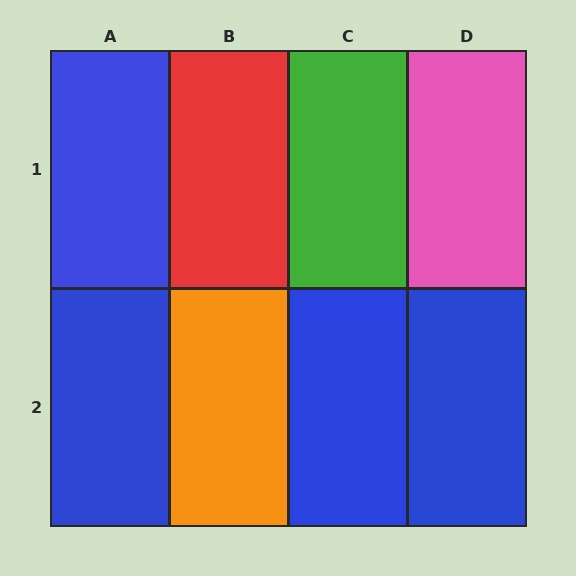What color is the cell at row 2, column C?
Blue.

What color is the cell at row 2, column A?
Blue.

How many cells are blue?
4 cells are blue.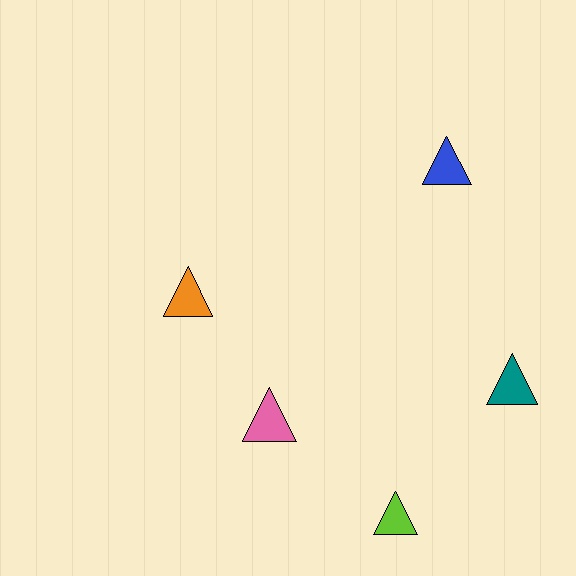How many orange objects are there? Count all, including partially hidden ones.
There is 1 orange object.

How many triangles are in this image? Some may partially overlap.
There are 5 triangles.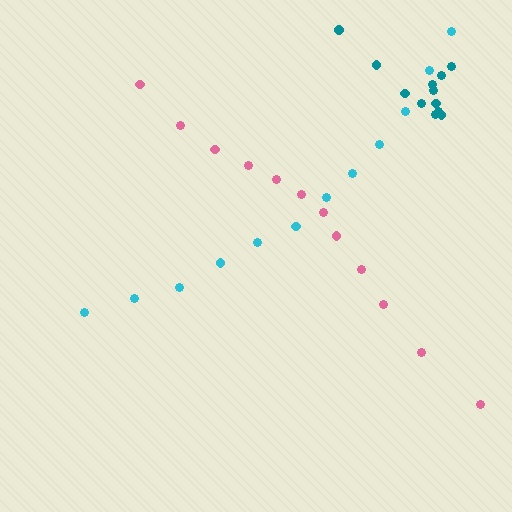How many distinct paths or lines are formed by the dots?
There are 3 distinct paths.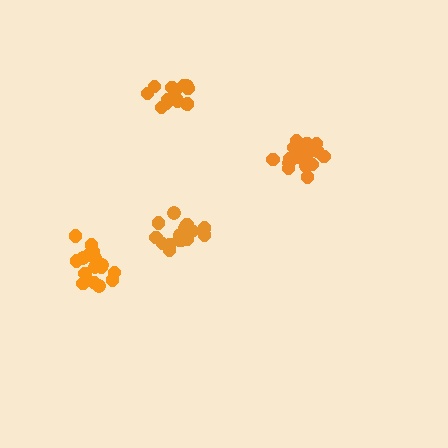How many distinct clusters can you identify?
There are 4 distinct clusters.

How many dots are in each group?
Group 1: 19 dots, Group 2: 17 dots, Group 3: 15 dots, Group 4: 17 dots (68 total).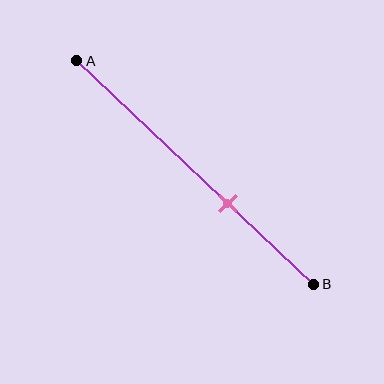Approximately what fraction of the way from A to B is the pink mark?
The pink mark is approximately 65% of the way from A to B.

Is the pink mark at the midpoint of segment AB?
No, the mark is at about 65% from A, not at the 50% midpoint.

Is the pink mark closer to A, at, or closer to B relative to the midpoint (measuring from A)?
The pink mark is closer to point B than the midpoint of segment AB.